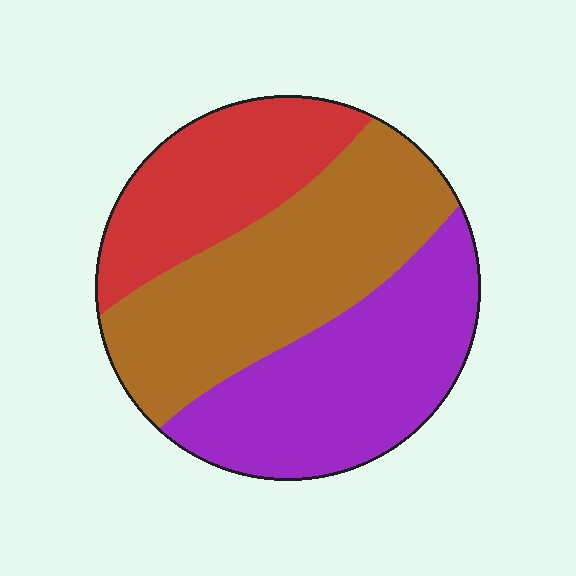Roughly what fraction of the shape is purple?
Purple covers about 35% of the shape.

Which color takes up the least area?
Red, at roughly 25%.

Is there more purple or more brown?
Brown.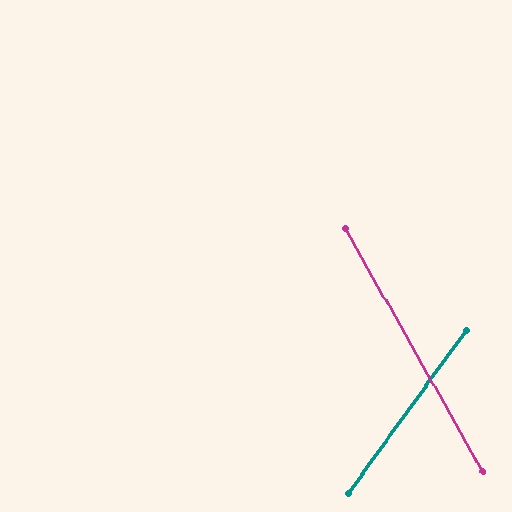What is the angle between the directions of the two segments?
Approximately 66 degrees.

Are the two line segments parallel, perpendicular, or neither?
Neither parallel nor perpendicular — they differ by about 66°.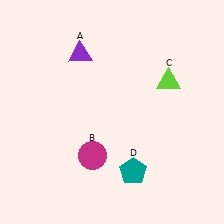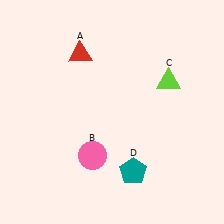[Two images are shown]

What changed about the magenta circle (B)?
In Image 1, B is magenta. In Image 2, it changed to pink.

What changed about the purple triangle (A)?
In Image 1, A is purple. In Image 2, it changed to red.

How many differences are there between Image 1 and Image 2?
There are 2 differences between the two images.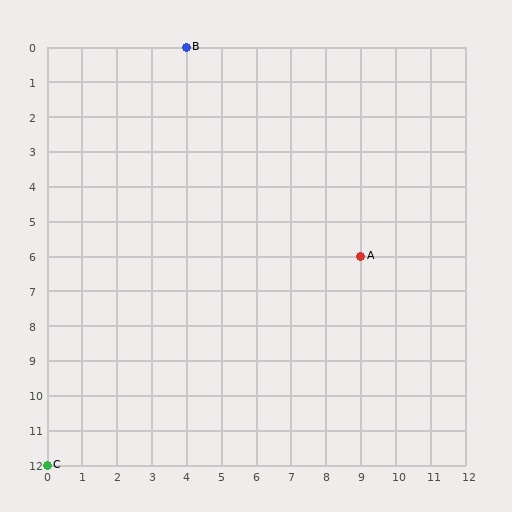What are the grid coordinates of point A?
Point A is at grid coordinates (9, 6).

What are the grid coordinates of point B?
Point B is at grid coordinates (4, 0).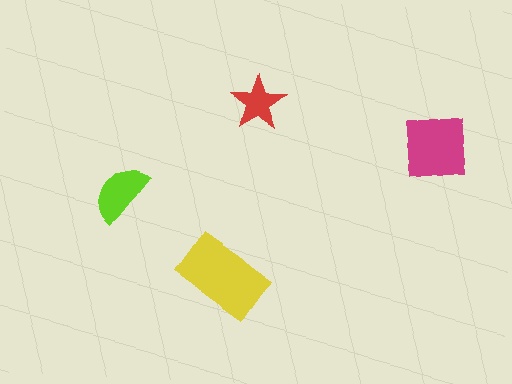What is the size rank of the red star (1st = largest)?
4th.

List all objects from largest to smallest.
The yellow rectangle, the magenta square, the lime semicircle, the red star.